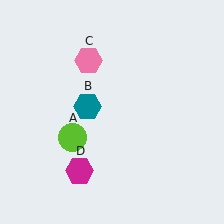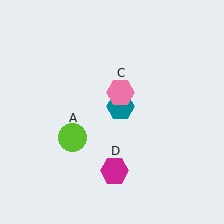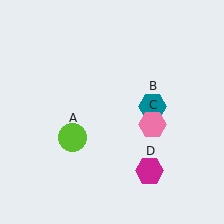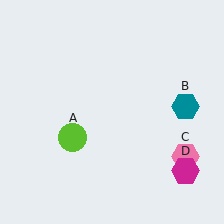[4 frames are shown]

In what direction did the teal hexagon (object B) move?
The teal hexagon (object B) moved right.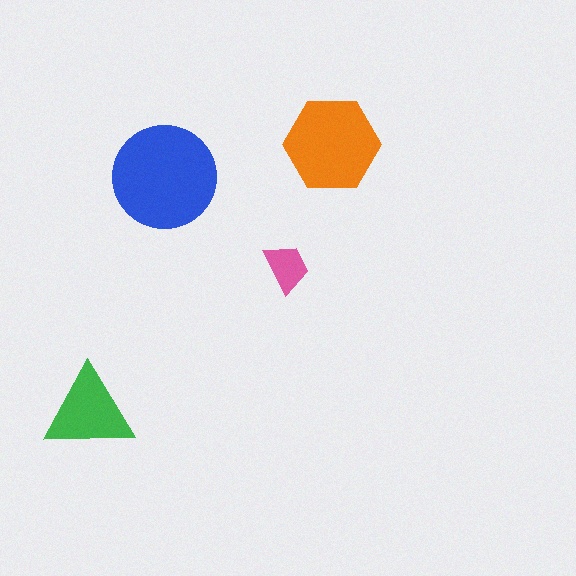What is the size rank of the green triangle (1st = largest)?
3rd.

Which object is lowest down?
The green triangle is bottommost.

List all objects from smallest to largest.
The pink trapezoid, the green triangle, the orange hexagon, the blue circle.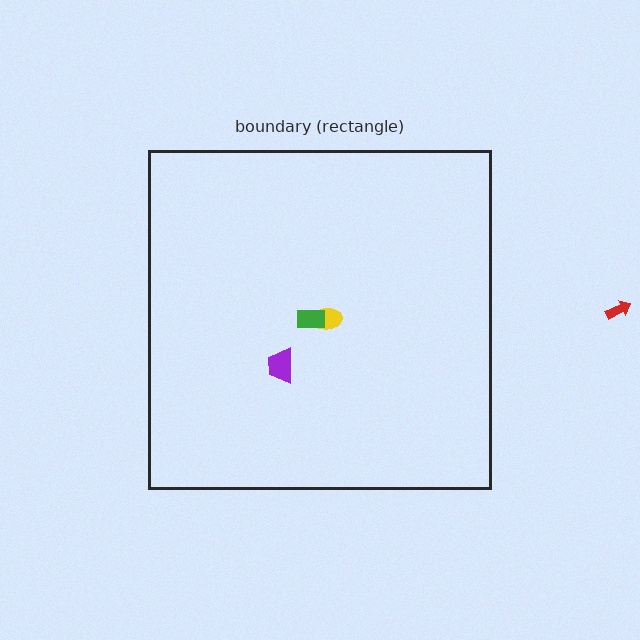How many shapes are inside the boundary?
3 inside, 1 outside.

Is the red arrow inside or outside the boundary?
Outside.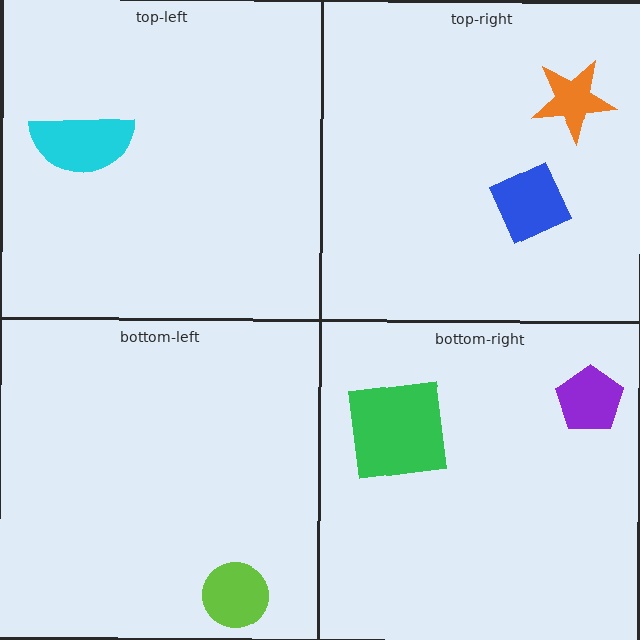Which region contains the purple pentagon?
The bottom-right region.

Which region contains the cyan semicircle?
The top-left region.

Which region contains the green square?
The bottom-right region.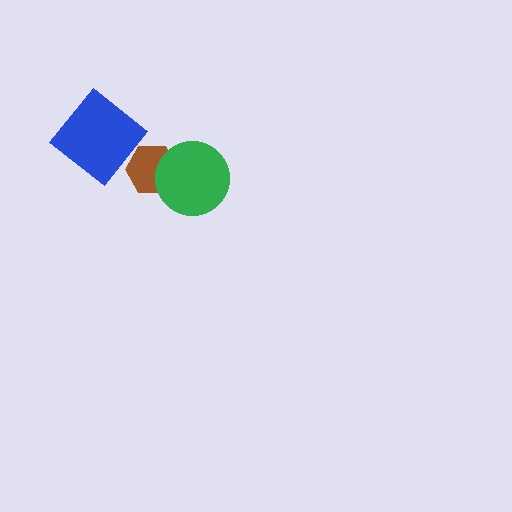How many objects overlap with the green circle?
1 object overlaps with the green circle.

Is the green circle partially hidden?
No, no other shape covers it.